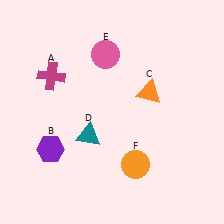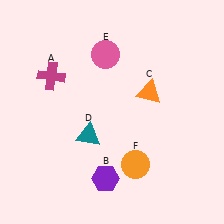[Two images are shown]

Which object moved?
The purple hexagon (B) moved right.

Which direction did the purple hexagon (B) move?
The purple hexagon (B) moved right.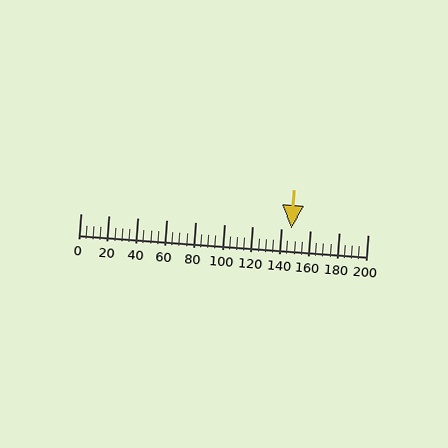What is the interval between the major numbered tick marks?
The major tick marks are spaced 20 units apart.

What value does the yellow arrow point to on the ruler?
The yellow arrow points to approximately 147.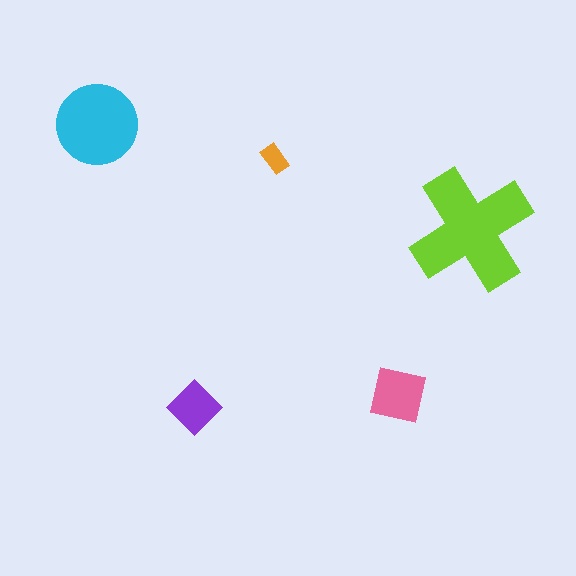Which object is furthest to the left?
The cyan circle is leftmost.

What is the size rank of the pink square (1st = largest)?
3rd.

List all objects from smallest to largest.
The orange rectangle, the purple diamond, the pink square, the cyan circle, the lime cross.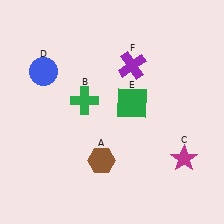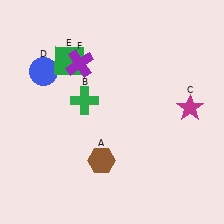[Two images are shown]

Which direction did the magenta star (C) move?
The magenta star (C) moved up.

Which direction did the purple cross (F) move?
The purple cross (F) moved left.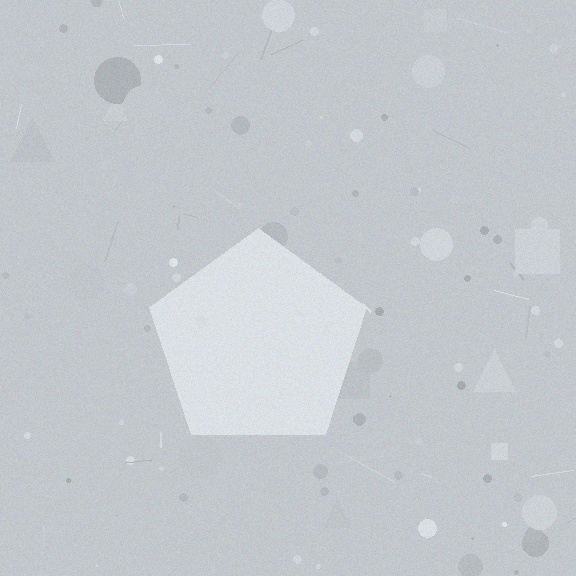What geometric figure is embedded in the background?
A pentagon is embedded in the background.